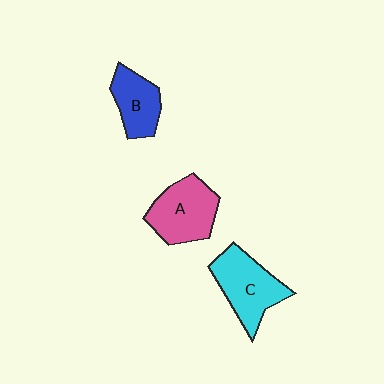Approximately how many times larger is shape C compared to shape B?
Approximately 1.4 times.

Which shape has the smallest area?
Shape B (blue).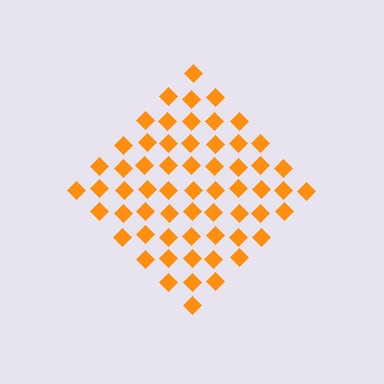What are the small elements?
The small elements are diamonds.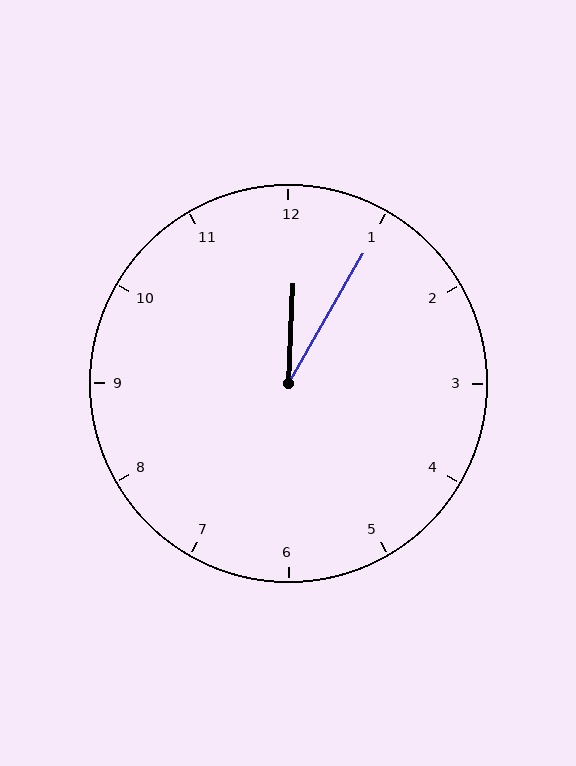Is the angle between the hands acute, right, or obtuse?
It is acute.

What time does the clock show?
12:05.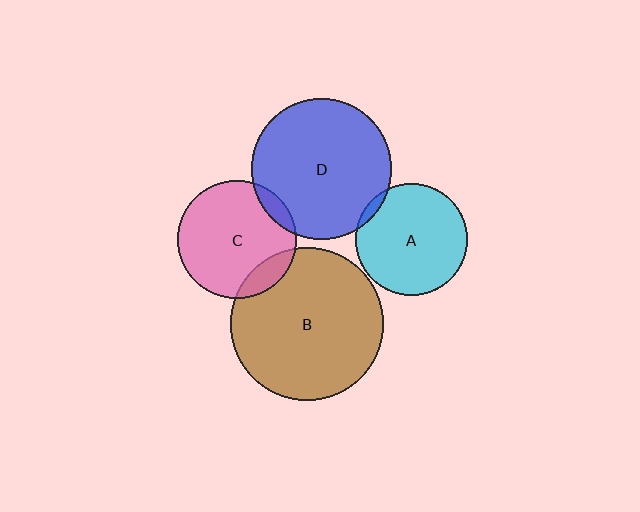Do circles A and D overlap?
Yes.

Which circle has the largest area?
Circle B (brown).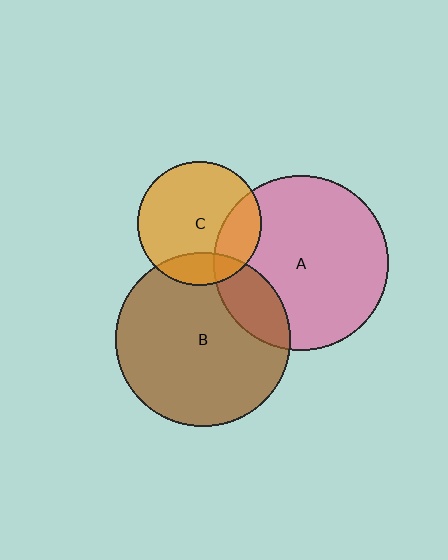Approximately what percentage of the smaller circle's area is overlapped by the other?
Approximately 15%.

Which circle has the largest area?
Circle B (brown).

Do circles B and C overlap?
Yes.